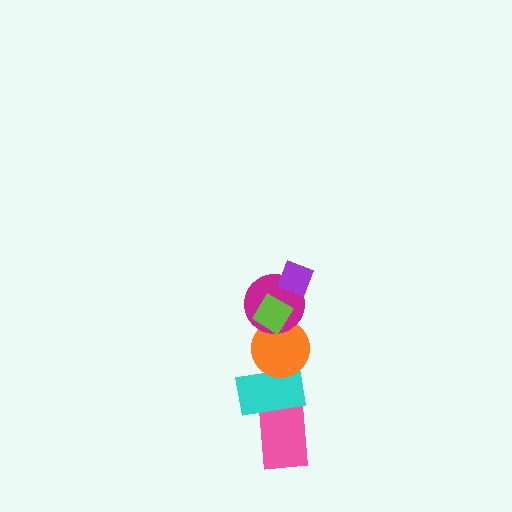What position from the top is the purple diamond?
The purple diamond is 1st from the top.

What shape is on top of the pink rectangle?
The cyan rectangle is on top of the pink rectangle.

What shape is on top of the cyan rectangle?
The orange circle is on top of the cyan rectangle.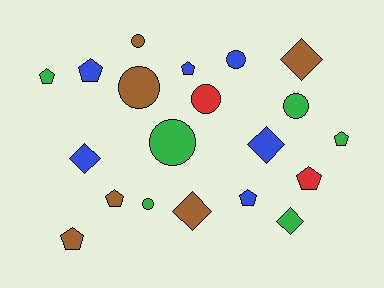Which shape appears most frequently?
Pentagon, with 8 objects.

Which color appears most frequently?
Green, with 6 objects.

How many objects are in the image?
There are 20 objects.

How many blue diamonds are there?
There are 2 blue diamonds.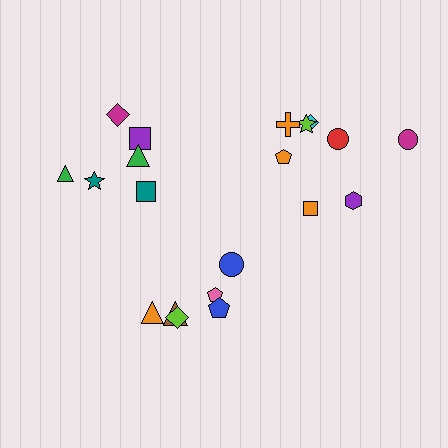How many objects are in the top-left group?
There are 6 objects.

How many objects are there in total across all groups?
There are 20 objects.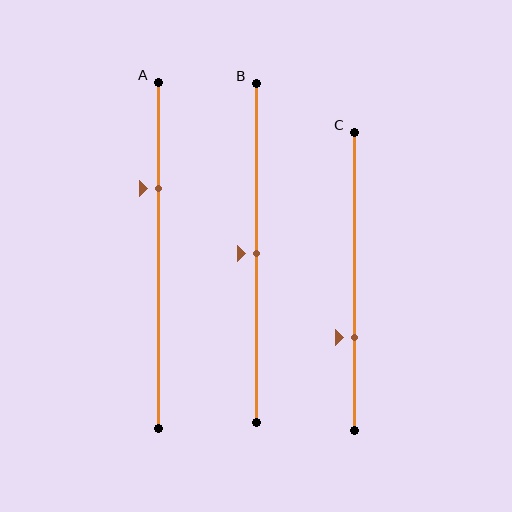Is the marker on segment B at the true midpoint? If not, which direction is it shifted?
Yes, the marker on segment B is at the true midpoint.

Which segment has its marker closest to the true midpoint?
Segment B has its marker closest to the true midpoint.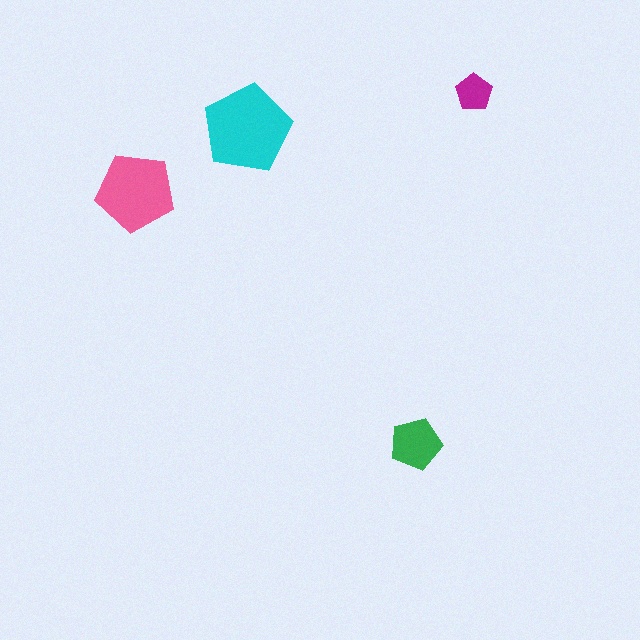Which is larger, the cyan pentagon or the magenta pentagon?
The cyan one.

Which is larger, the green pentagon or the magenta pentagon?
The green one.